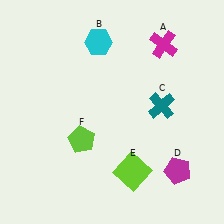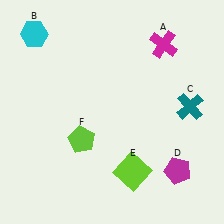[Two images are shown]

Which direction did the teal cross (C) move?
The teal cross (C) moved right.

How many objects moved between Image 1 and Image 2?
2 objects moved between the two images.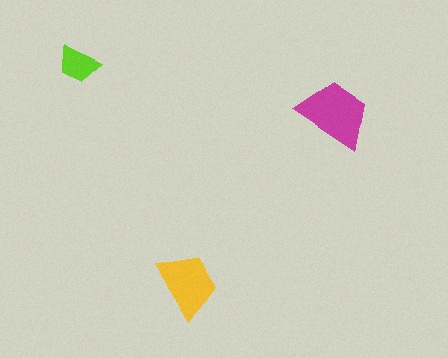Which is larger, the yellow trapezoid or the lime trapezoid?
The yellow one.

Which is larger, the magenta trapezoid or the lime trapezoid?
The magenta one.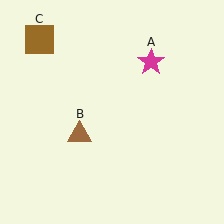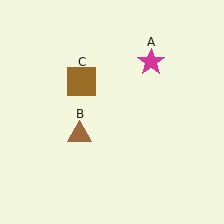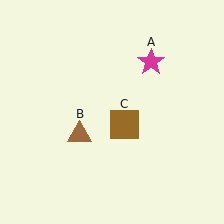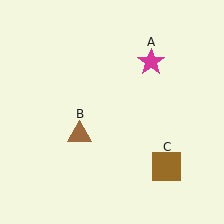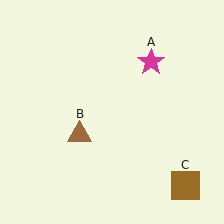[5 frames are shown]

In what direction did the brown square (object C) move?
The brown square (object C) moved down and to the right.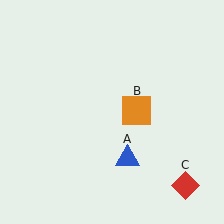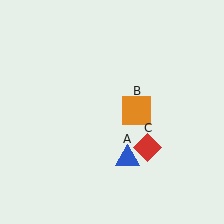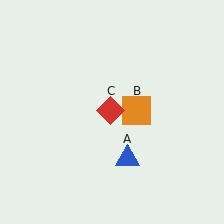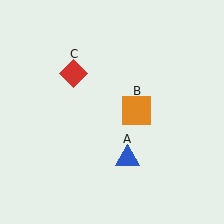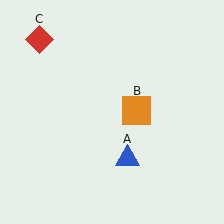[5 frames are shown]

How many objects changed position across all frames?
1 object changed position: red diamond (object C).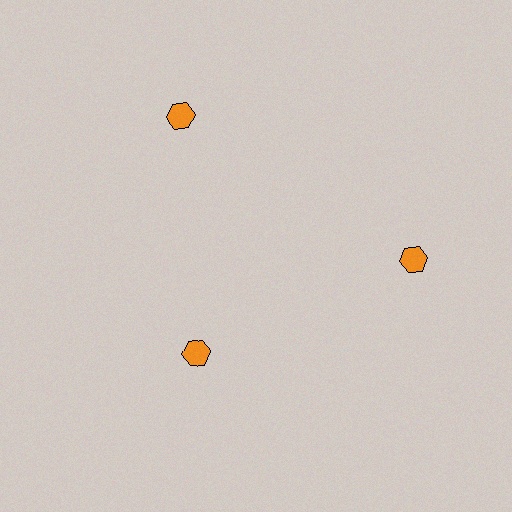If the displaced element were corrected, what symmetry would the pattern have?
It would have 3-fold rotational symmetry — the pattern would map onto itself every 120 degrees.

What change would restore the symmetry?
The symmetry would be restored by moving it outward, back onto the ring so that all 3 hexagons sit at equal angles and equal distance from the center.